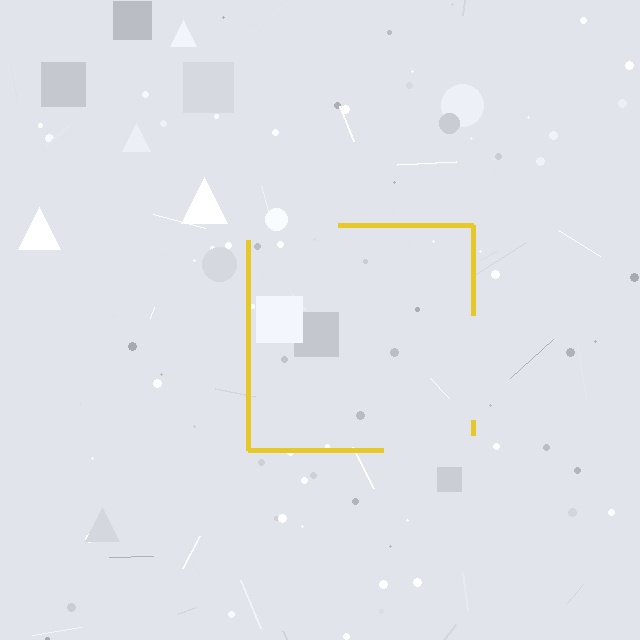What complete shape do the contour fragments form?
The contour fragments form a square.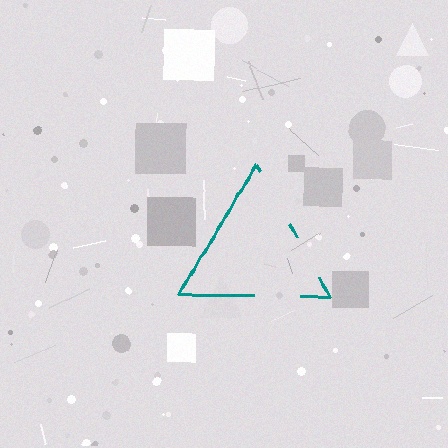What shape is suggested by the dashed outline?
The dashed outline suggests a triangle.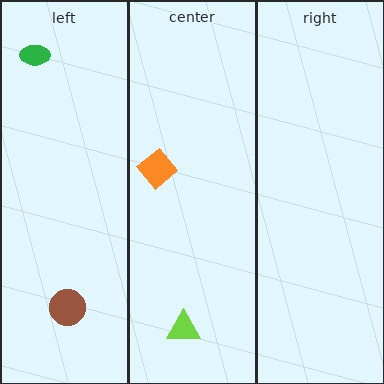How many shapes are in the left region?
2.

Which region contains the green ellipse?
The left region.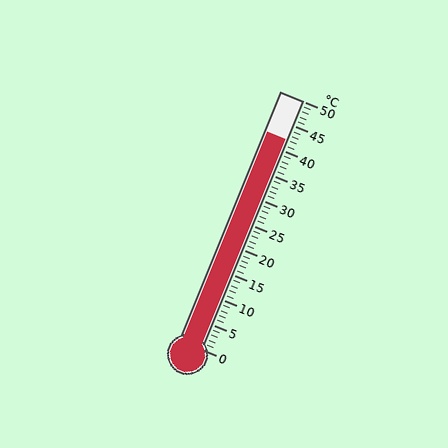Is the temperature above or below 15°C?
The temperature is above 15°C.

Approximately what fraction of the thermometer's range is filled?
The thermometer is filled to approximately 85% of its range.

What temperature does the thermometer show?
The thermometer shows approximately 42°C.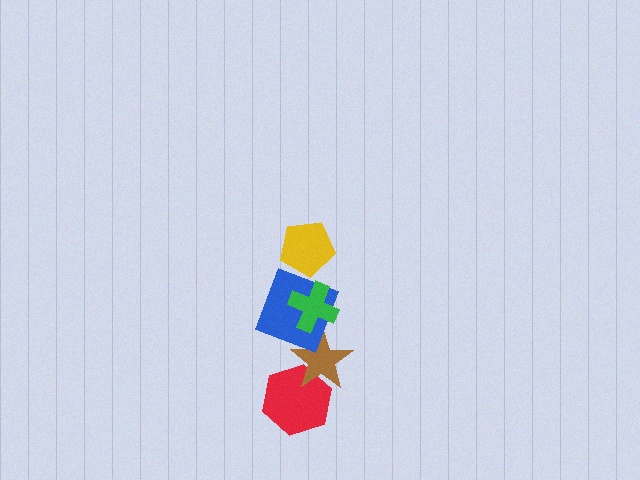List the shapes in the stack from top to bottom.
From top to bottom: the yellow pentagon, the green cross, the blue square, the brown star, the red hexagon.